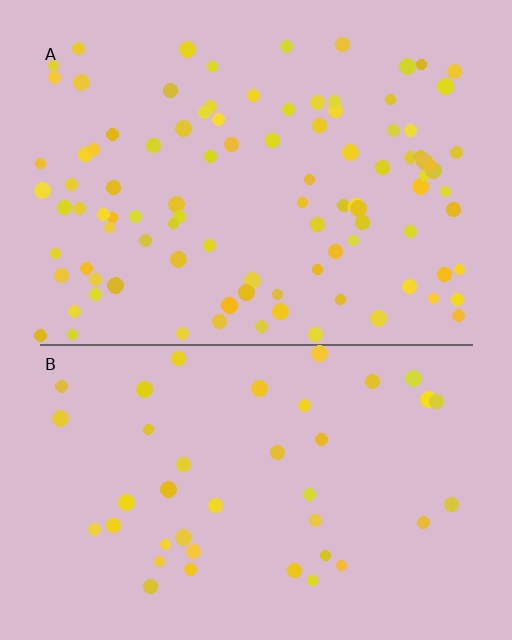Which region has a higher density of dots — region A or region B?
A (the top).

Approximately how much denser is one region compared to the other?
Approximately 2.4× — region A over region B.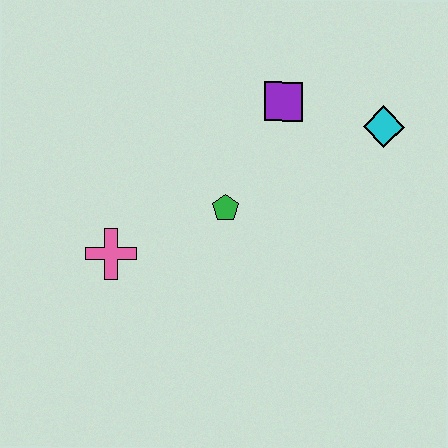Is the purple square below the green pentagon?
No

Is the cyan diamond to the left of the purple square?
No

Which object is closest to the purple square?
The cyan diamond is closest to the purple square.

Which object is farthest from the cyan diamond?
The pink cross is farthest from the cyan diamond.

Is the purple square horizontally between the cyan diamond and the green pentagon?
Yes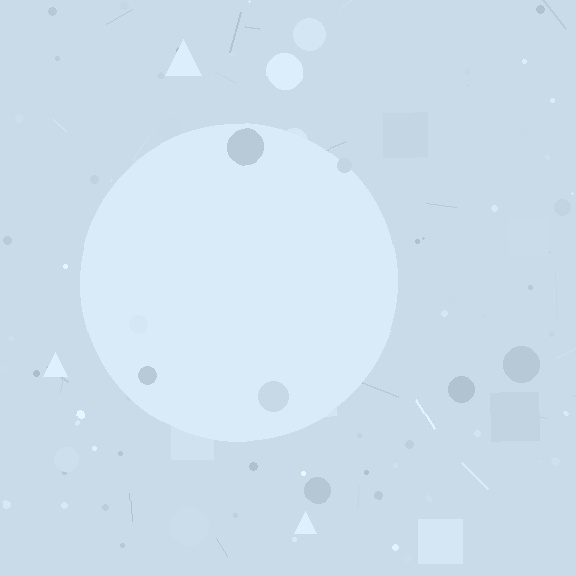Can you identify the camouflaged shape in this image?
The camouflaged shape is a circle.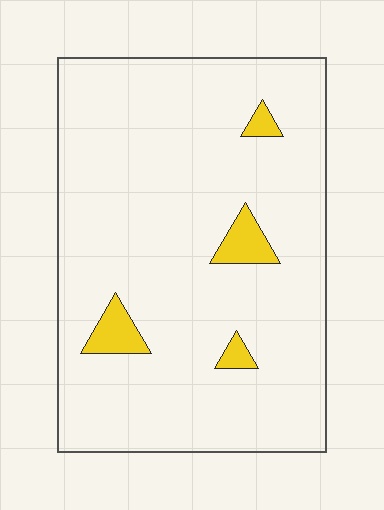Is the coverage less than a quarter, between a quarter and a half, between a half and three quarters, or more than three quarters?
Less than a quarter.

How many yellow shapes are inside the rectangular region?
4.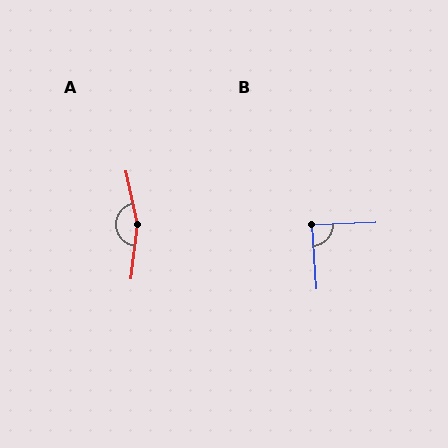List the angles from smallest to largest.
B (89°), A (160°).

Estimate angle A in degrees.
Approximately 160 degrees.